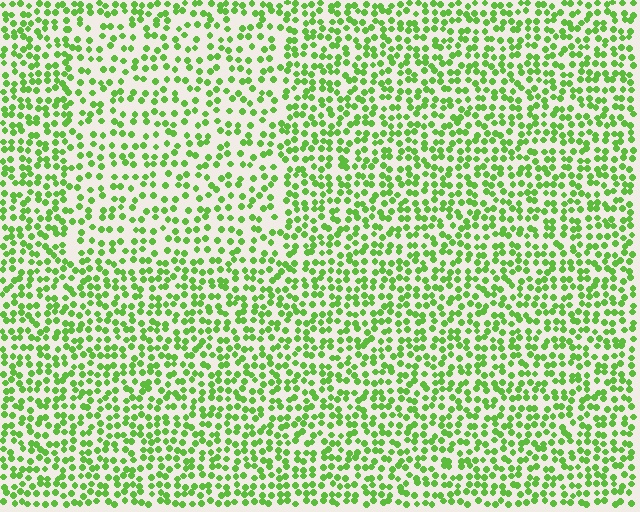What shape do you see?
I see a rectangle.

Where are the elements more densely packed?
The elements are more densely packed outside the rectangle boundary.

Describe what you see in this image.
The image contains small lime elements arranged at two different densities. A rectangle-shaped region is visible where the elements are less densely packed than the surrounding area.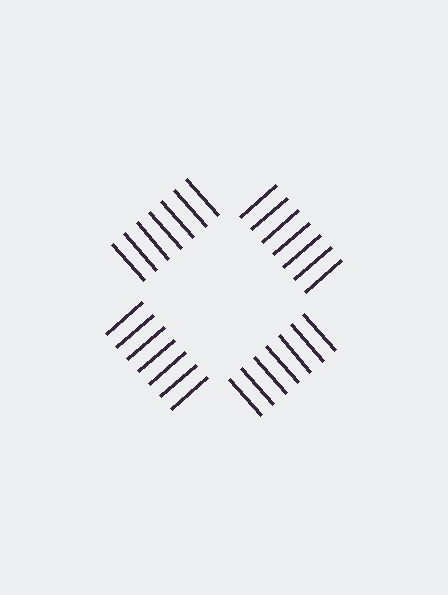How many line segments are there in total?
28 — 7 along each of the 4 edges.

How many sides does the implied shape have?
4 sides — the line-ends trace a square.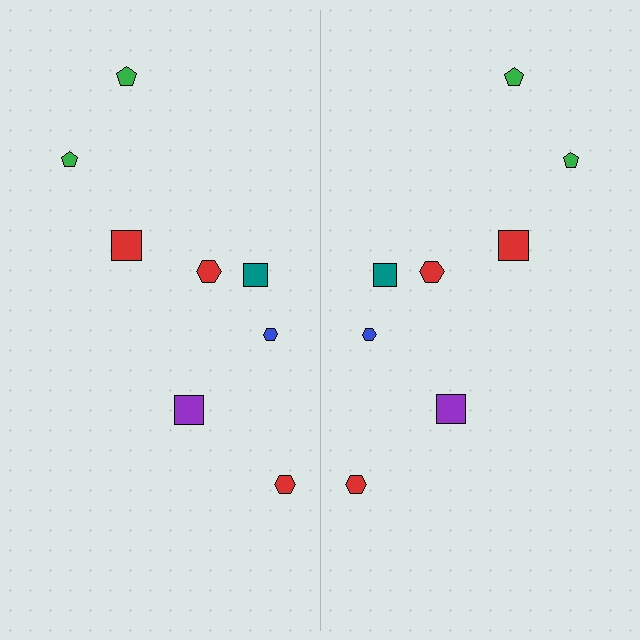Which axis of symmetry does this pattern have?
The pattern has a vertical axis of symmetry running through the center of the image.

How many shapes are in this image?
There are 16 shapes in this image.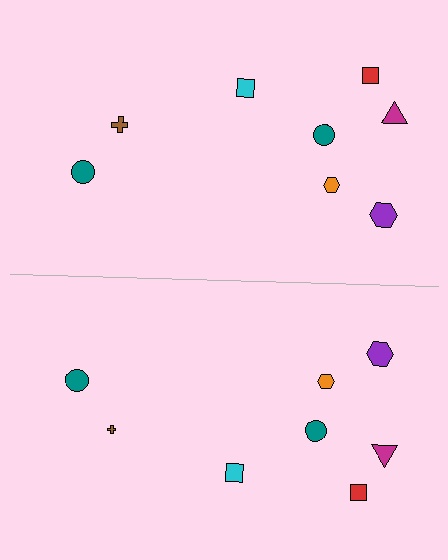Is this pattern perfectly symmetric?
No, the pattern is not perfectly symmetric. The brown cross on the bottom side has a different size than its mirror counterpart.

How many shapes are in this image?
There are 16 shapes in this image.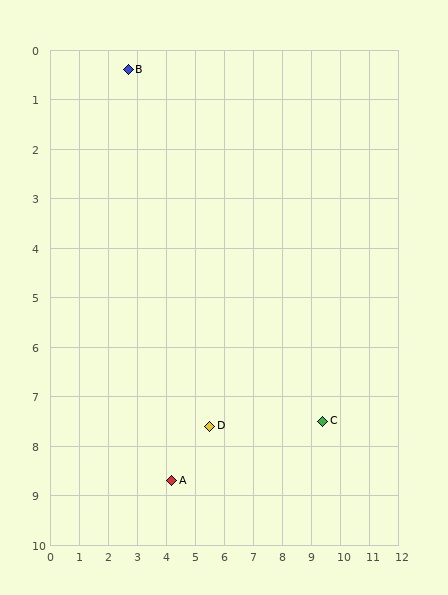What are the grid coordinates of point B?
Point B is at approximately (2.7, 0.4).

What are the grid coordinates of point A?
Point A is at approximately (4.2, 8.7).